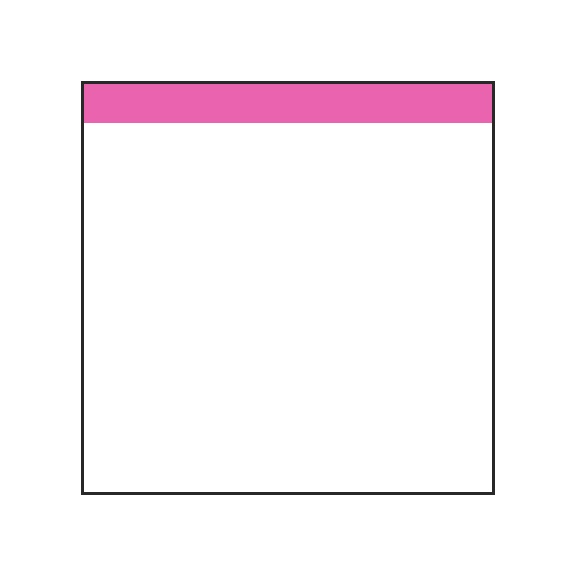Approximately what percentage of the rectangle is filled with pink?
Approximately 10%.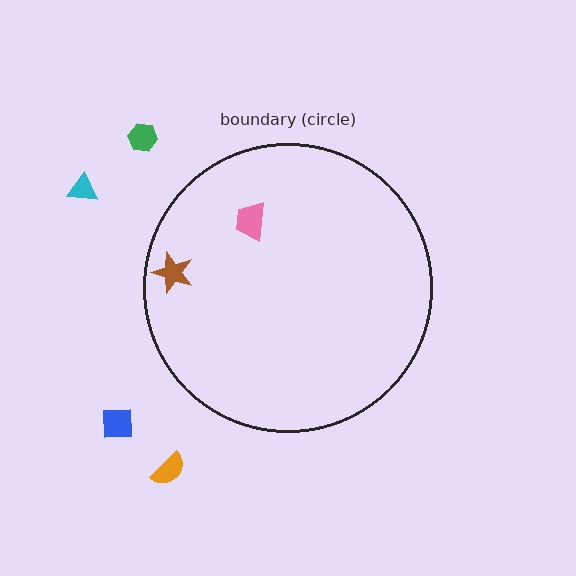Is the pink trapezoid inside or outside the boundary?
Inside.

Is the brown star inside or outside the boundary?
Inside.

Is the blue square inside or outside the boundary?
Outside.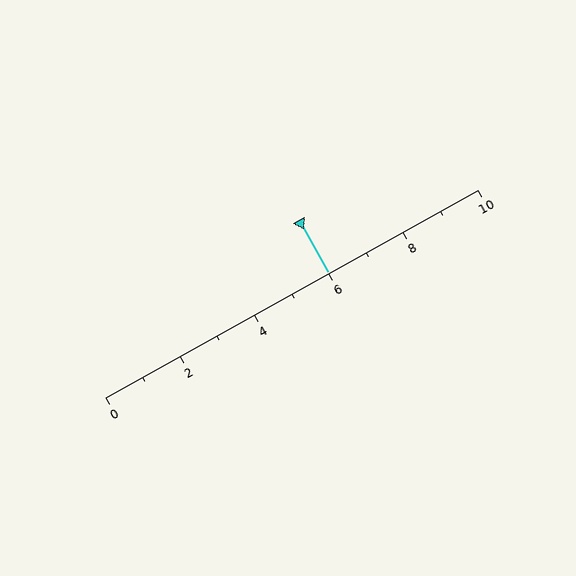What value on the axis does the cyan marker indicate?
The marker indicates approximately 6.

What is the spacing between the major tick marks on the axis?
The major ticks are spaced 2 apart.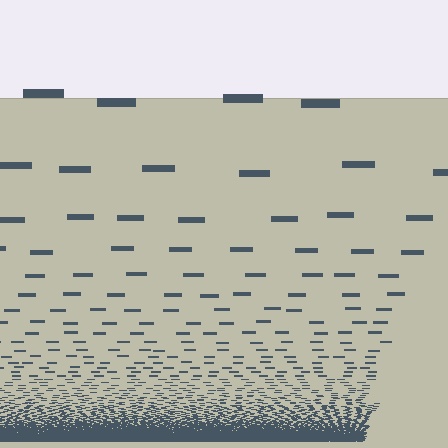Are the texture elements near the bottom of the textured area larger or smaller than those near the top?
Smaller. The gradient is inverted — elements near the bottom are smaller and denser.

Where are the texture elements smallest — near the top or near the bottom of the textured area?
Near the bottom.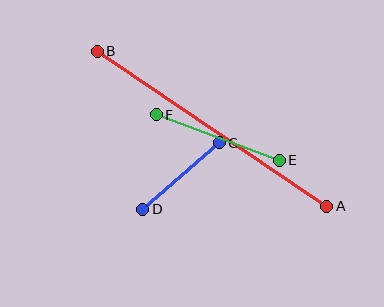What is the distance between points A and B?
The distance is approximately 277 pixels.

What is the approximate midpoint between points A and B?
The midpoint is at approximately (212, 129) pixels.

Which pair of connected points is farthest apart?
Points A and B are farthest apart.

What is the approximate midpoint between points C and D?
The midpoint is at approximately (181, 176) pixels.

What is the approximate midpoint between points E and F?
The midpoint is at approximately (218, 138) pixels.